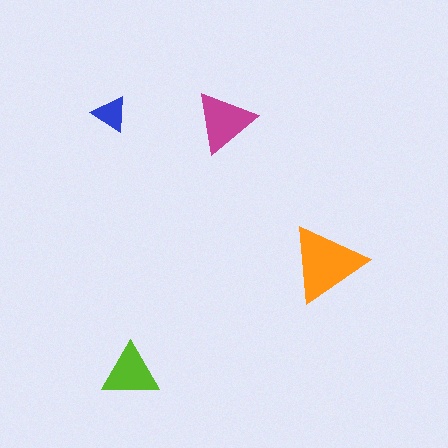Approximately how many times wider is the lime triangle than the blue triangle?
About 1.5 times wider.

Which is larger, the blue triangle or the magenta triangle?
The magenta one.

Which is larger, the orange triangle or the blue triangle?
The orange one.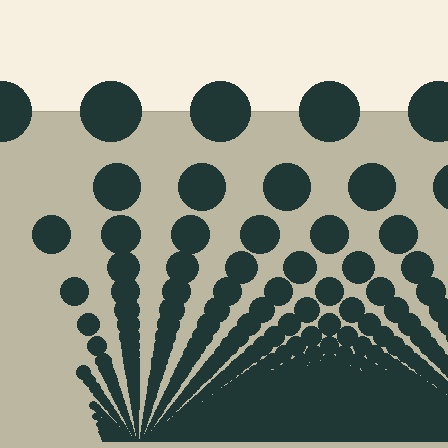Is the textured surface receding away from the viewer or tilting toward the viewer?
The surface appears to tilt toward the viewer. Texture elements get larger and sparser toward the top.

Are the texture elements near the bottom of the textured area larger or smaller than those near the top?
Smaller. The gradient is inverted — elements near the bottom are smaller and denser.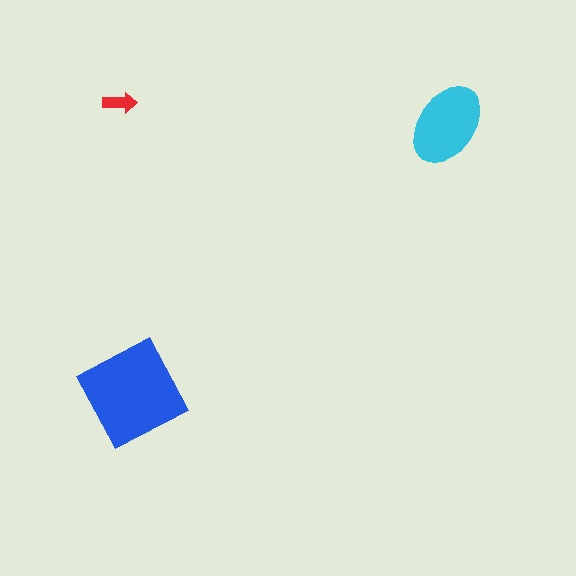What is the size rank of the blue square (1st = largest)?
1st.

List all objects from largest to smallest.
The blue square, the cyan ellipse, the red arrow.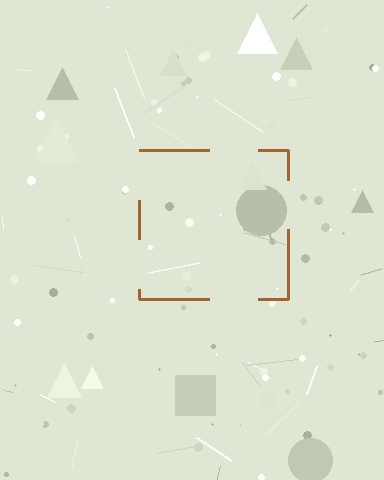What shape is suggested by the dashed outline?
The dashed outline suggests a square.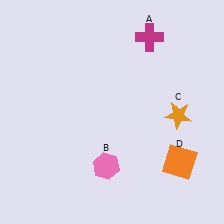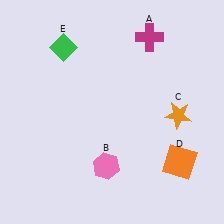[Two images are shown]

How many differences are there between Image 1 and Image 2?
There is 1 difference between the two images.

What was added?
A green diamond (E) was added in Image 2.